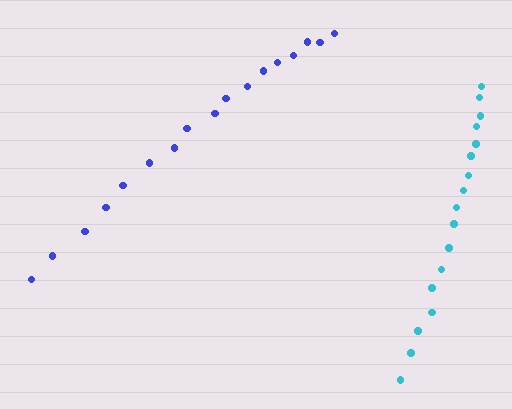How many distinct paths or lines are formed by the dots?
There are 2 distinct paths.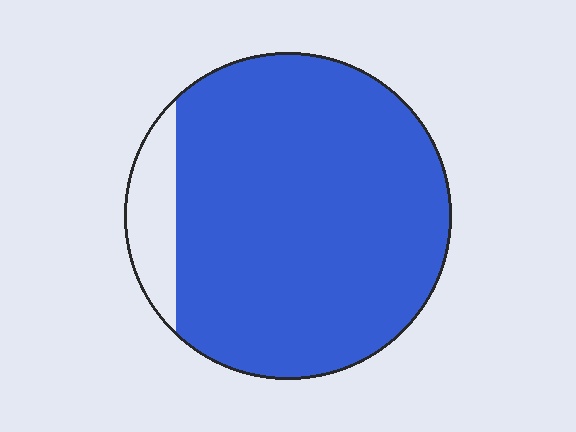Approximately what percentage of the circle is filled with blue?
Approximately 90%.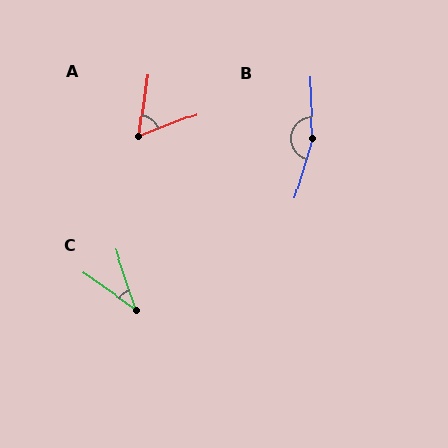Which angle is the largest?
B, at approximately 162 degrees.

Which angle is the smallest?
C, at approximately 37 degrees.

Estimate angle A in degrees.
Approximately 60 degrees.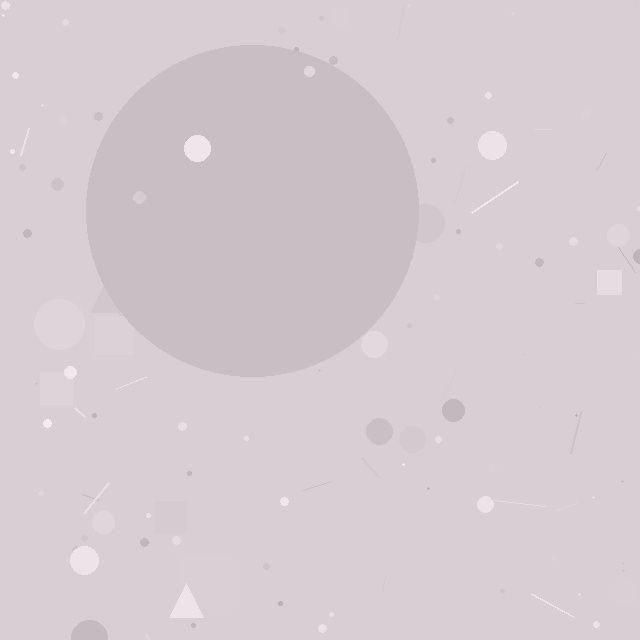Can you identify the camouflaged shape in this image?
The camouflaged shape is a circle.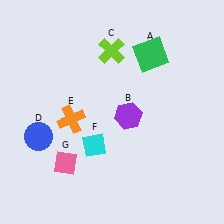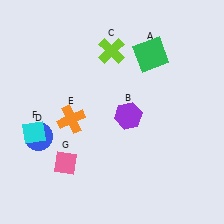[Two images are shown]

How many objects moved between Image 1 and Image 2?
1 object moved between the two images.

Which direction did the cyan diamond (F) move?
The cyan diamond (F) moved left.